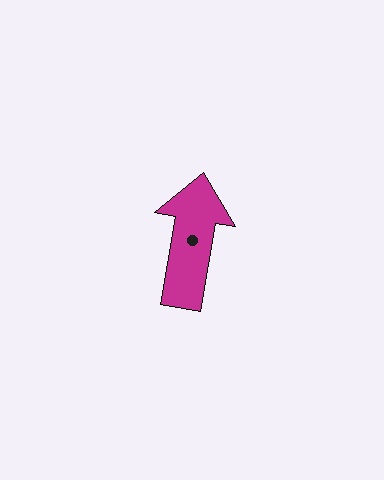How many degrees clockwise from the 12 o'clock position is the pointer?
Approximately 10 degrees.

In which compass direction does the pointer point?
North.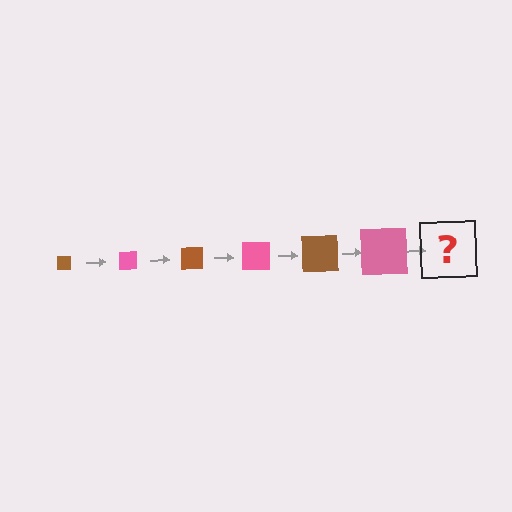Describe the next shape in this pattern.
It should be a brown square, larger than the previous one.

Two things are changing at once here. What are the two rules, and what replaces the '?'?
The two rules are that the square grows larger each step and the color cycles through brown and pink. The '?' should be a brown square, larger than the previous one.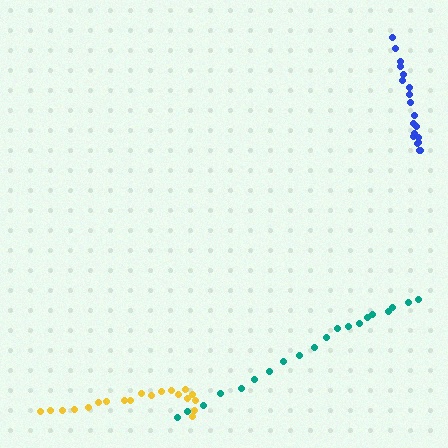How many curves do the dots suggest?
There are 3 distinct paths.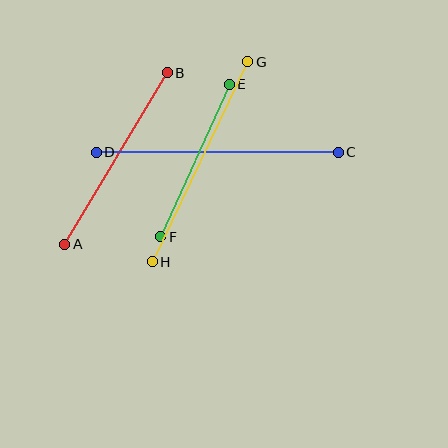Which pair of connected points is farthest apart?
Points C and D are farthest apart.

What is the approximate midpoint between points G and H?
The midpoint is at approximately (200, 162) pixels.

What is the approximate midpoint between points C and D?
The midpoint is at approximately (217, 152) pixels.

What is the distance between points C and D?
The distance is approximately 242 pixels.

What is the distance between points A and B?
The distance is approximately 200 pixels.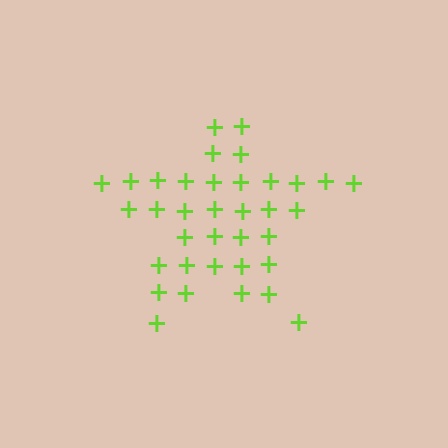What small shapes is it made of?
It is made of small plus signs.